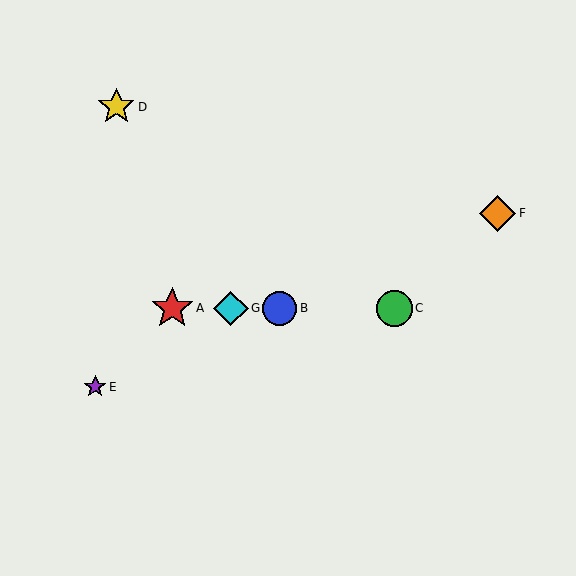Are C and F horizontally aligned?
No, C is at y≈308 and F is at y≈213.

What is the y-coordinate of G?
Object G is at y≈308.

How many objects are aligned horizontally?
4 objects (A, B, C, G) are aligned horizontally.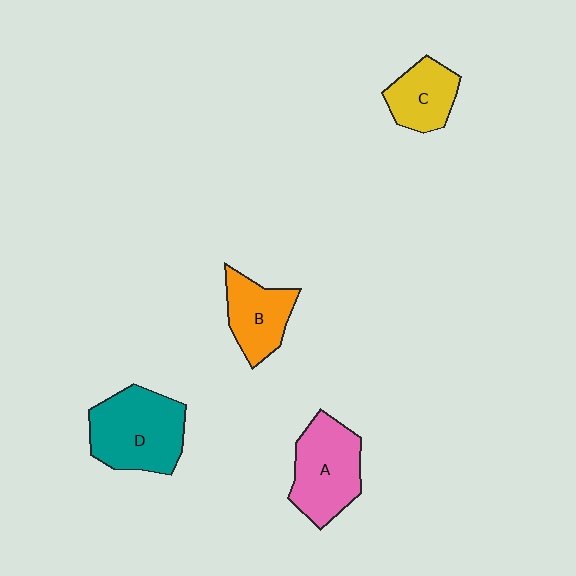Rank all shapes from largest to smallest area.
From largest to smallest: D (teal), A (pink), B (orange), C (yellow).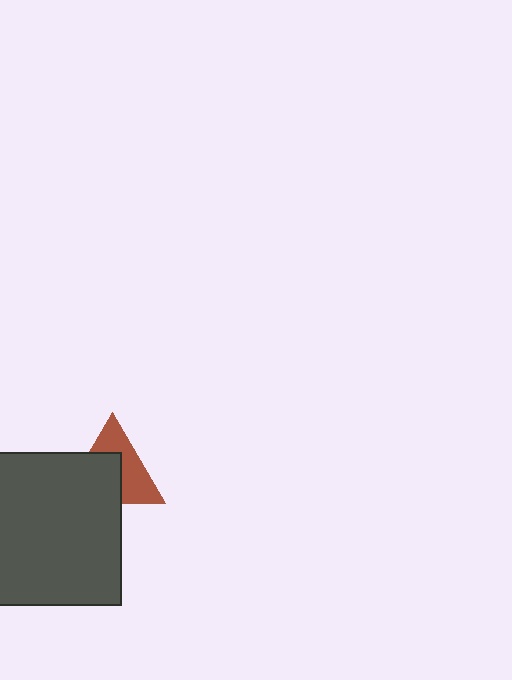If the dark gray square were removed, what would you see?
You would see the complete brown triangle.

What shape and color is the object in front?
The object in front is a dark gray square.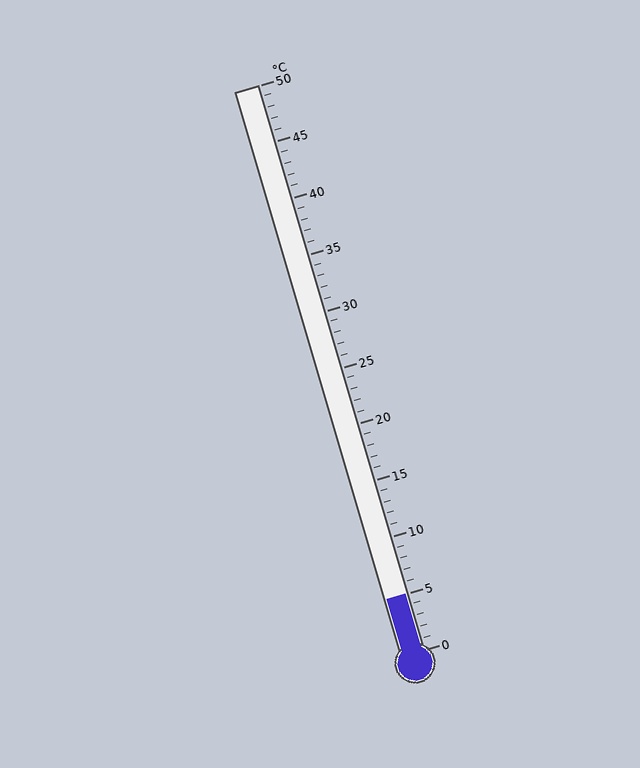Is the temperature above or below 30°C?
The temperature is below 30°C.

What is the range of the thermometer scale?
The thermometer scale ranges from 0°C to 50°C.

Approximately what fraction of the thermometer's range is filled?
The thermometer is filled to approximately 10% of its range.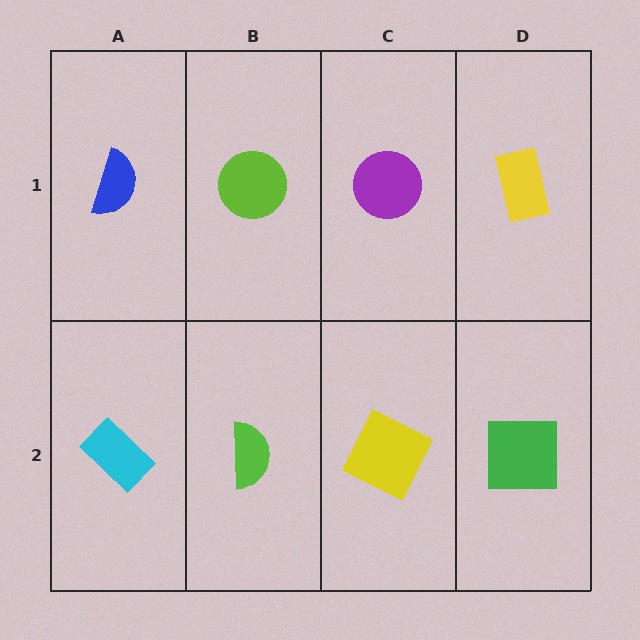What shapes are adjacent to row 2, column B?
A lime circle (row 1, column B), a cyan rectangle (row 2, column A), a yellow square (row 2, column C).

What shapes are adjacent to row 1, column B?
A lime semicircle (row 2, column B), a blue semicircle (row 1, column A), a purple circle (row 1, column C).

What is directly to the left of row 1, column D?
A purple circle.